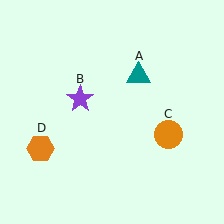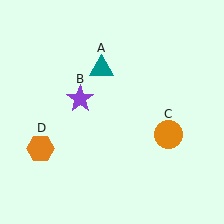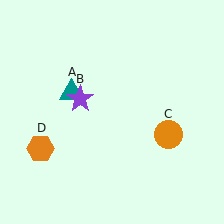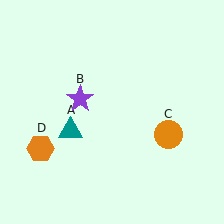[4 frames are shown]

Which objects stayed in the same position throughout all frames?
Purple star (object B) and orange circle (object C) and orange hexagon (object D) remained stationary.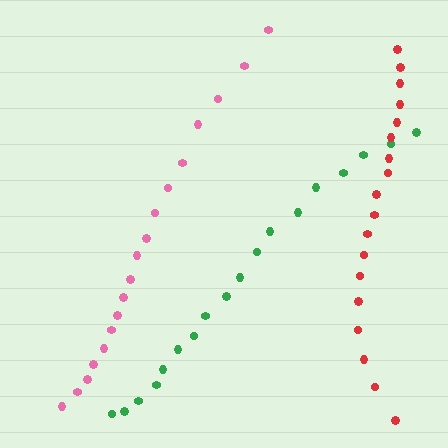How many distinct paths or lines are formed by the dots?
There are 3 distinct paths.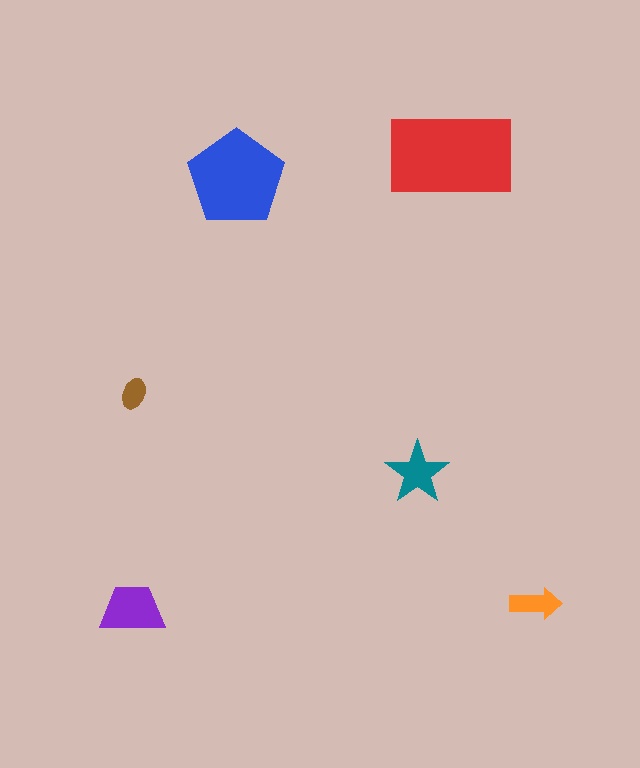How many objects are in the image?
There are 6 objects in the image.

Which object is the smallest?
The brown ellipse.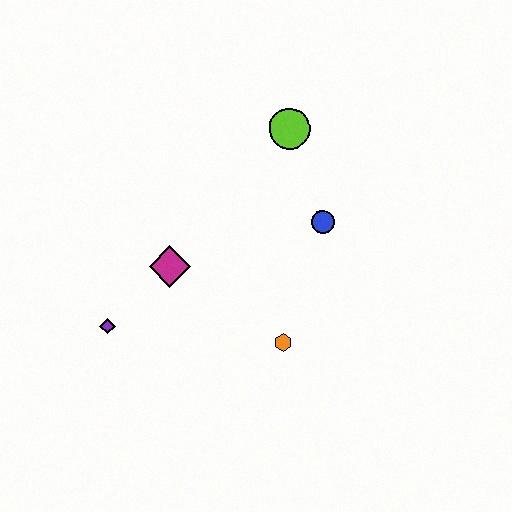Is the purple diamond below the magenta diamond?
Yes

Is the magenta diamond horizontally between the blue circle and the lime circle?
No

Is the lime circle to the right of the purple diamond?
Yes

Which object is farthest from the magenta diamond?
The lime circle is farthest from the magenta diamond.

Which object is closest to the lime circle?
The blue circle is closest to the lime circle.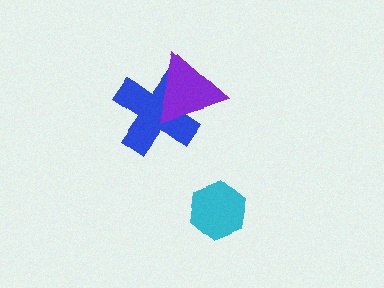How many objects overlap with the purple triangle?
1 object overlaps with the purple triangle.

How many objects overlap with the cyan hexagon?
0 objects overlap with the cyan hexagon.